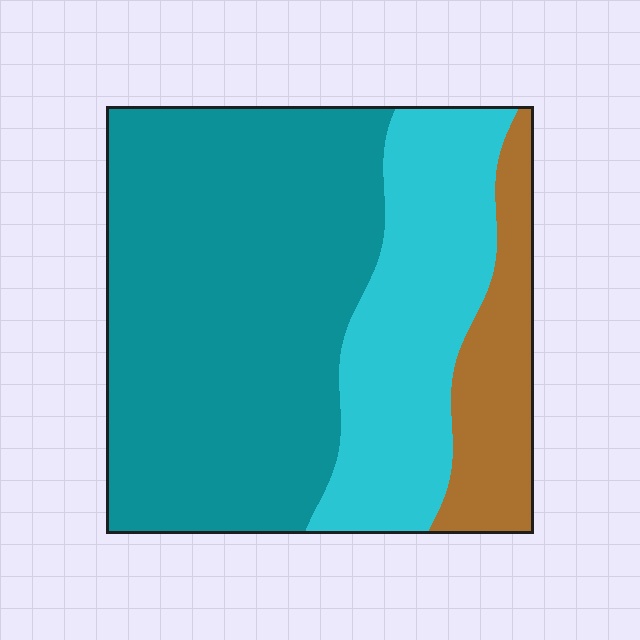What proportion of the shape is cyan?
Cyan covers about 25% of the shape.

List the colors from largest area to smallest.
From largest to smallest: teal, cyan, brown.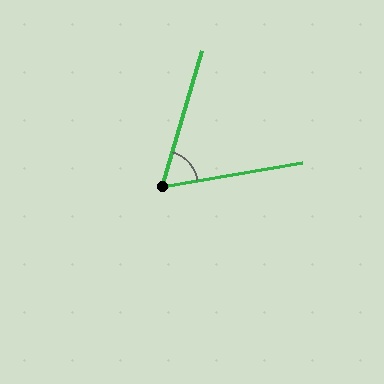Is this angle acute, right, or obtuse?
It is acute.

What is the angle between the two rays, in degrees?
Approximately 64 degrees.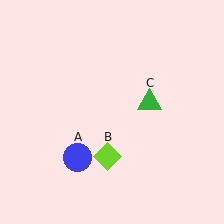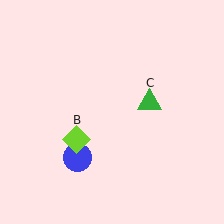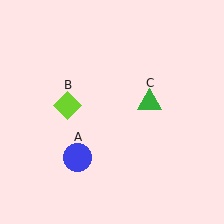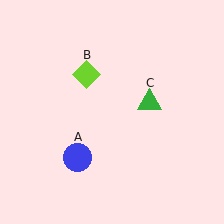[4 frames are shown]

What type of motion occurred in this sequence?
The lime diamond (object B) rotated clockwise around the center of the scene.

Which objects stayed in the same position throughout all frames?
Blue circle (object A) and green triangle (object C) remained stationary.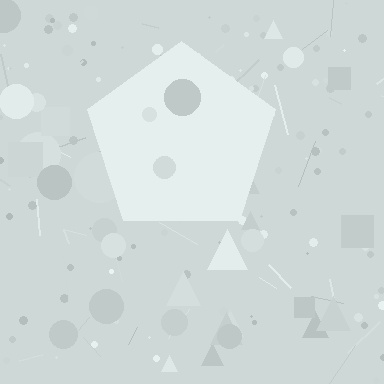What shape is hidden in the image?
A pentagon is hidden in the image.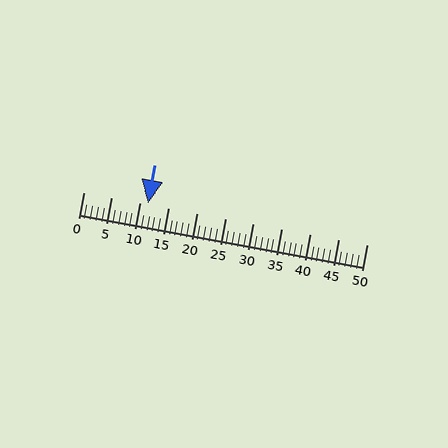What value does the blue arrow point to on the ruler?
The blue arrow points to approximately 11.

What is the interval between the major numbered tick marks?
The major tick marks are spaced 5 units apart.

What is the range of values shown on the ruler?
The ruler shows values from 0 to 50.